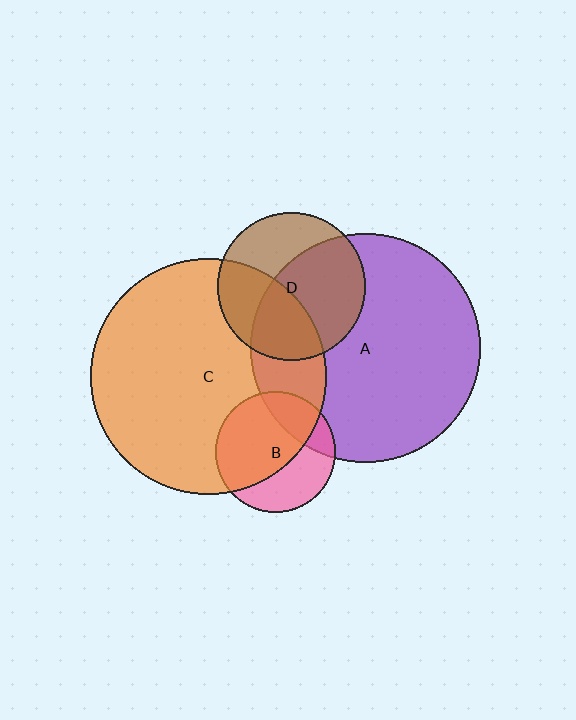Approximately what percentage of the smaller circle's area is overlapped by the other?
Approximately 60%.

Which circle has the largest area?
Circle C (orange).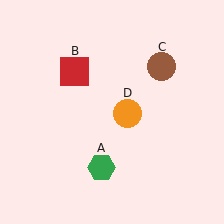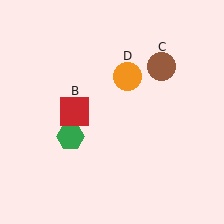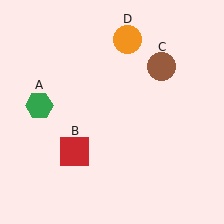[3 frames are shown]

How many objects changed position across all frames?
3 objects changed position: green hexagon (object A), red square (object B), orange circle (object D).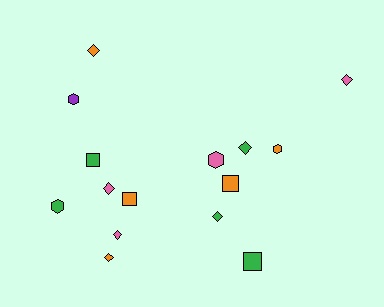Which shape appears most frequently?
Diamond, with 7 objects.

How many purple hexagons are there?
There is 1 purple hexagon.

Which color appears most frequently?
Orange, with 5 objects.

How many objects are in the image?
There are 15 objects.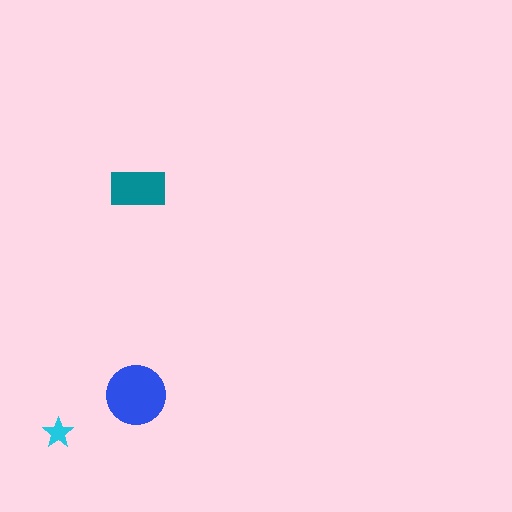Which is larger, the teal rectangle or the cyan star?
The teal rectangle.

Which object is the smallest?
The cyan star.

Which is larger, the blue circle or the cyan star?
The blue circle.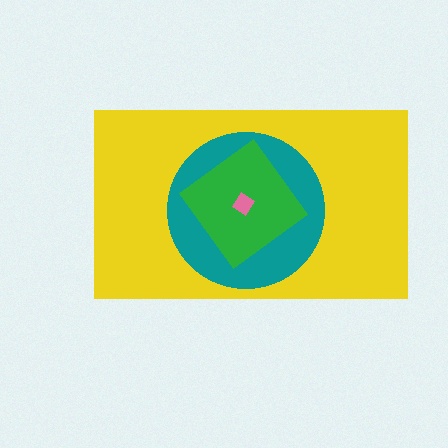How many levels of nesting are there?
4.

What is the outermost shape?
The yellow rectangle.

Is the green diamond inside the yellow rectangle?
Yes.